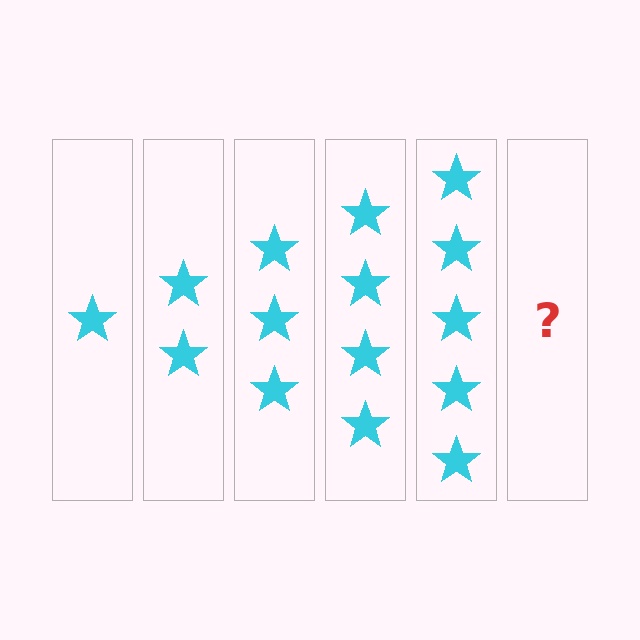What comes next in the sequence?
The next element should be 6 stars.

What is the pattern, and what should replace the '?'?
The pattern is that each step adds one more star. The '?' should be 6 stars.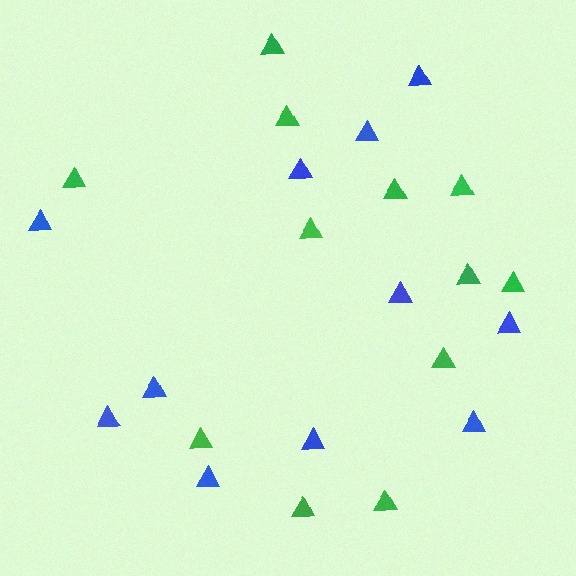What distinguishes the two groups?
There are 2 groups: one group of blue triangles (11) and one group of green triangles (12).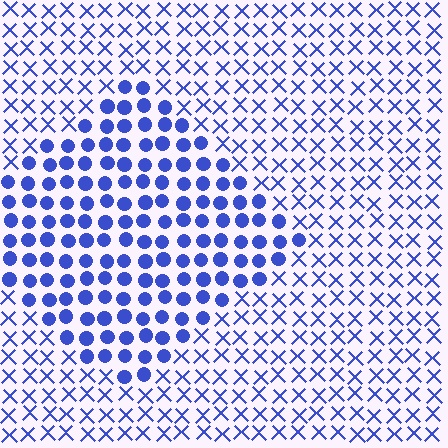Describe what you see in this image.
The image is filled with small blue elements arranged in a uniform grid. A diamond-shaped region contains circles, while the surrounding area contains X marks. The boundary is defined purely by the change in element shape.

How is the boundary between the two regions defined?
The boundary is defined by a change in element shape: circles inside vs. X marks outside. All elements share the same color and spacing.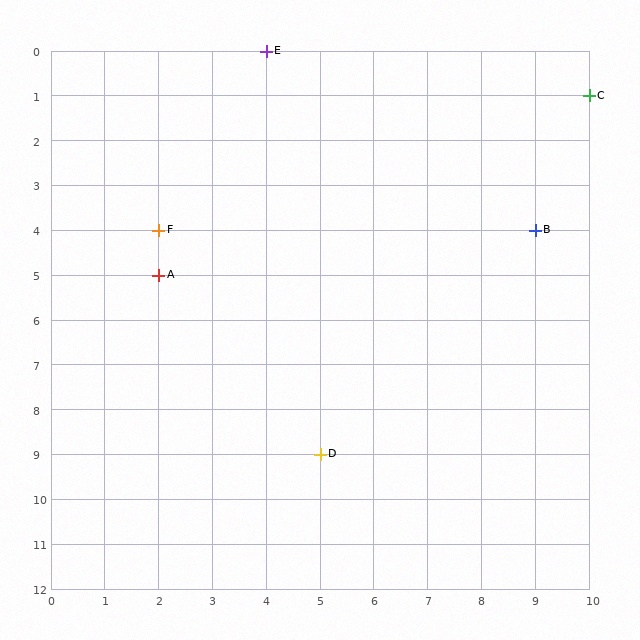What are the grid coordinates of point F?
Point F is at grid coordinates (2, 4).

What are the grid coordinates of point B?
Point B is at grid coordinates (9, 4).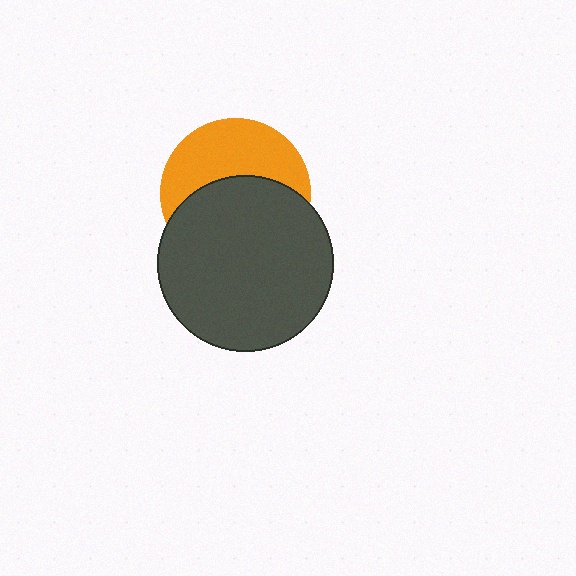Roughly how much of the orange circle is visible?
About half of it is visible (roughly 45%).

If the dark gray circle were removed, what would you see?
You would see the complete orange circle.